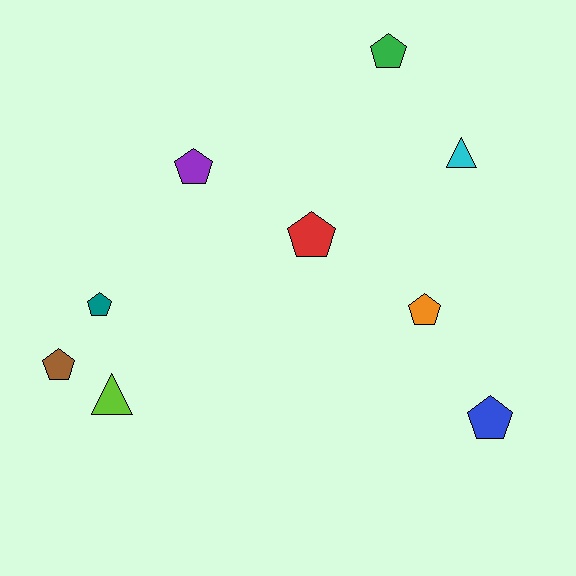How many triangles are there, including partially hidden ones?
There are 2 triangles.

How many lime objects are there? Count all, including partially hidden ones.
There is 1 lime object.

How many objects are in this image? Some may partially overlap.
There are 9 objects.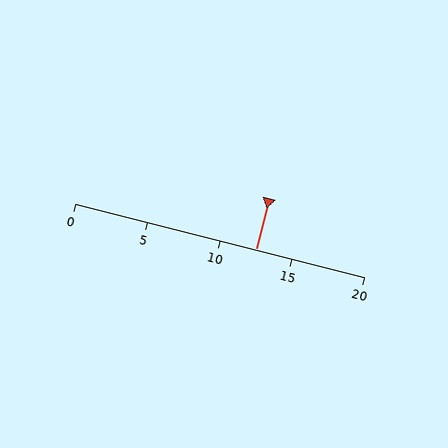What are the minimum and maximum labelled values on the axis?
The axis runs from 0 to 20.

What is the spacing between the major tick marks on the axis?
The major ticks are spaced 5 apart.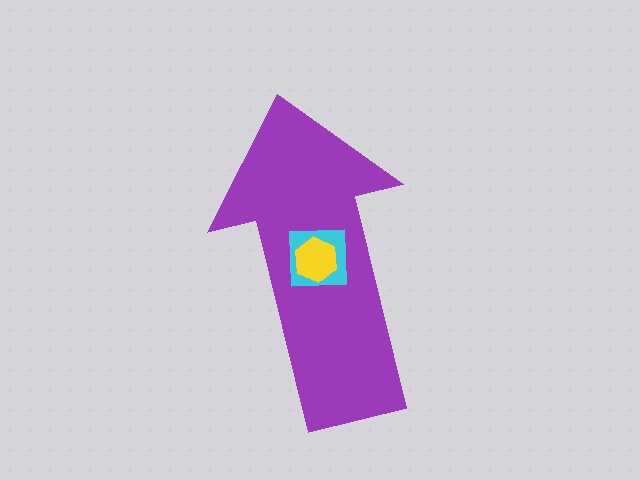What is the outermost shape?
The purple arrow.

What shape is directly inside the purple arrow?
The cyan square.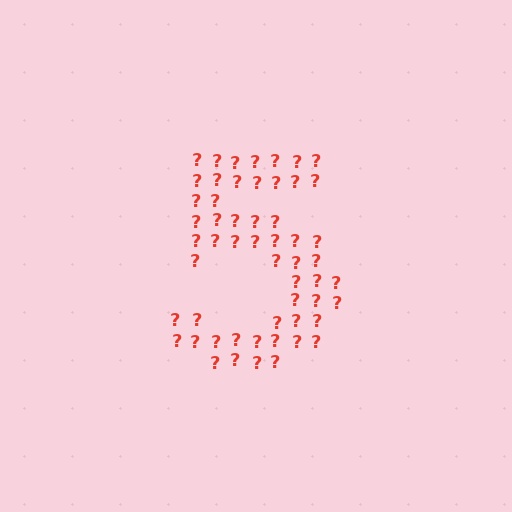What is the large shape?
The large shape is the digit 5.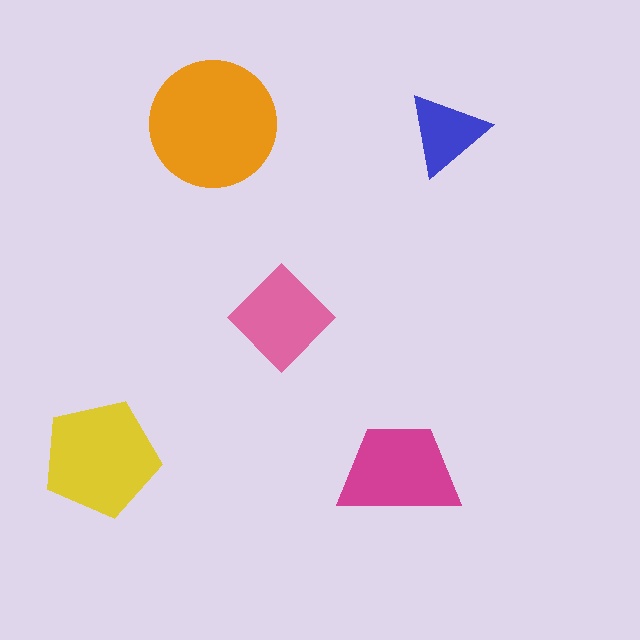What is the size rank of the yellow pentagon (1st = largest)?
2nd.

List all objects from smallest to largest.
The blue triangle, the pink diamond, the magenta trapezoid, the yellow pentagon, the orange circle.